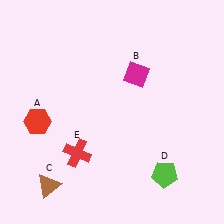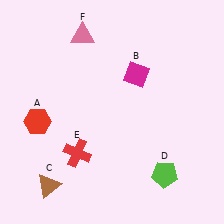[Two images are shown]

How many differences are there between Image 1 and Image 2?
There is 1 difference between the two images.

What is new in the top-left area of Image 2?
A pink triangle (F) was added in the top-left area of Image 2.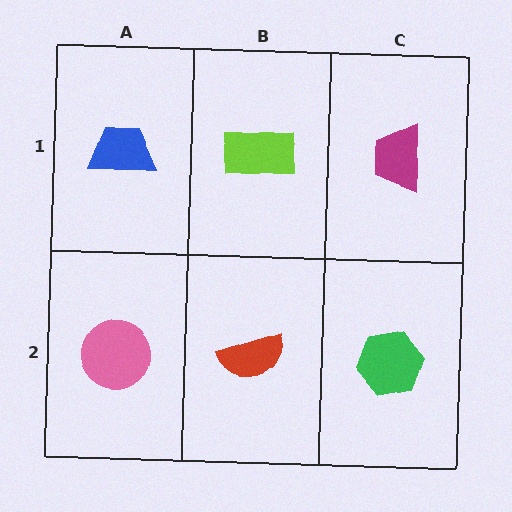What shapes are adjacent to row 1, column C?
A green hexagon (row 2, column C), a lime rectangle (row 1, column B).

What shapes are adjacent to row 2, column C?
A magenta trapezoid (row 1, column C), a red semicircle (row 2, column B).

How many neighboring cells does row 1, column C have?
2.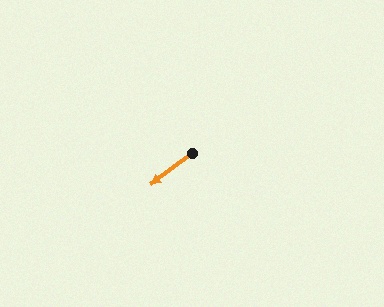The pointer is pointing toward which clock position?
Roughly 8 o'clock.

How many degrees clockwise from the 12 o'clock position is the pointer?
Approximately 233 degrees.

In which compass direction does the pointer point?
Southwest.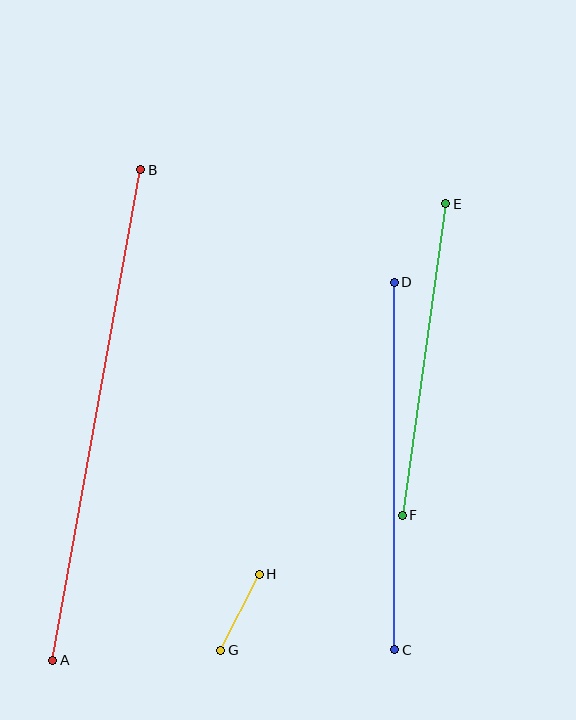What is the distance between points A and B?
The distance is approximately 499 pixels.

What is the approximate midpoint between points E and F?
The midpoint is at approximately (424, 359) pixels.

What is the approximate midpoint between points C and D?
The midpoint is at approximately (395, 466) pixels.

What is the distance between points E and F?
The distance is approximately 315 pixels.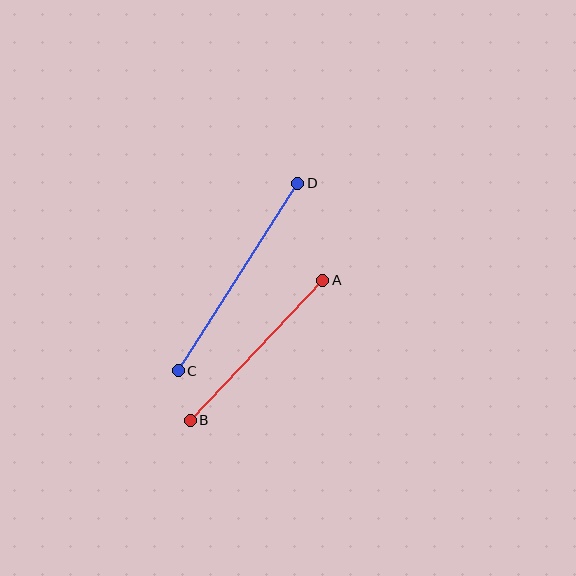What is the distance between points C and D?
The distance is approximately 222 pixels.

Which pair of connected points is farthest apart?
Points C and D are farthest apart.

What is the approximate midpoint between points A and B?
The midpoint is at approximately (256, 350) pixels.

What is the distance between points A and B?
The distance is approximately 193 pixels.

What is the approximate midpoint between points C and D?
The midpoint is at approximately (238, 277) pixels.